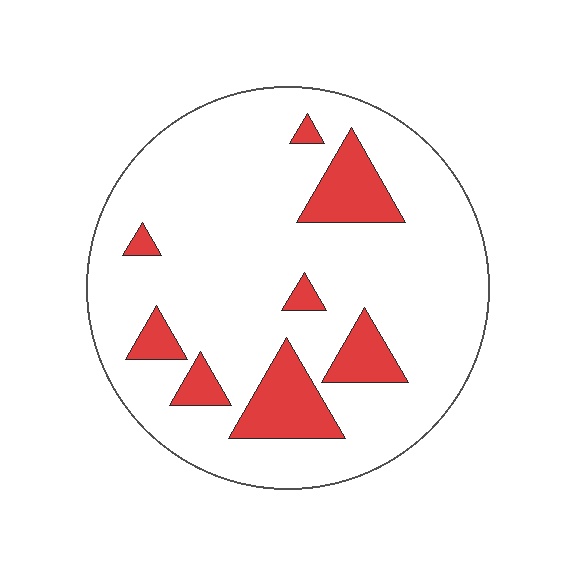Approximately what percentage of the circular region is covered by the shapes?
Approximately 15%.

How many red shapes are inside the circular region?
8.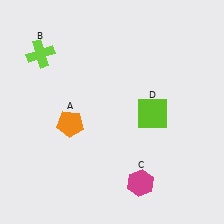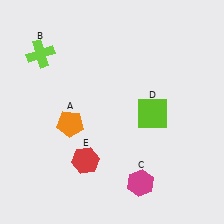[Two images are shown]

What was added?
A red hexagon (E) was added in Image 2.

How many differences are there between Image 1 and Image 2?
There is 1 difference between the two images.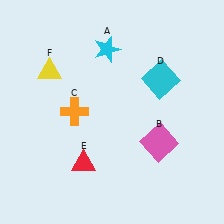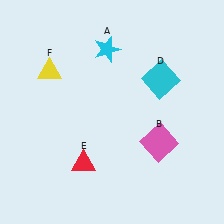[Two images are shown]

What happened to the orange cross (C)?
The orange cross (C) was removed in Image 2. It was in the top-left area of Image 1.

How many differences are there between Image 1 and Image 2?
There is 1 difference between the two images.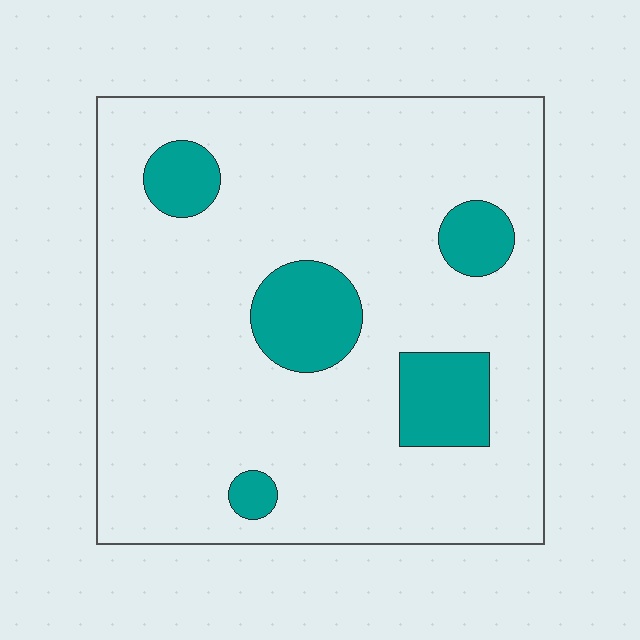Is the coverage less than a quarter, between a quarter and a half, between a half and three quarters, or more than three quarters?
Less than a quarter.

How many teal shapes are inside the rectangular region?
5.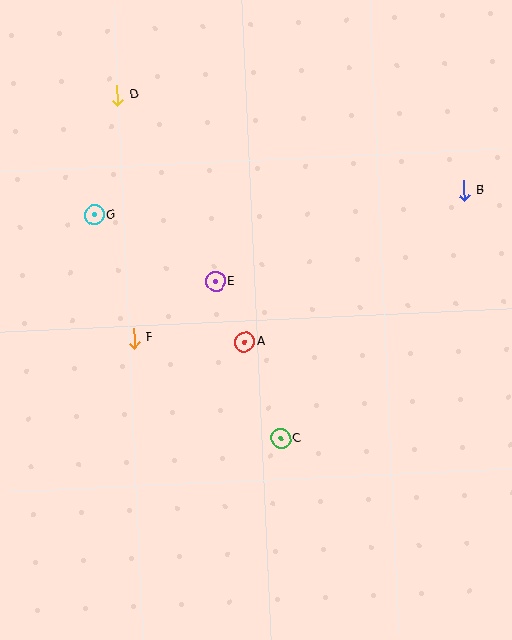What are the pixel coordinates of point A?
Point A is at (245, 342).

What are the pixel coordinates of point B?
Point B is at (464, 190).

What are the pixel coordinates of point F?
Point F is at (134, 338).